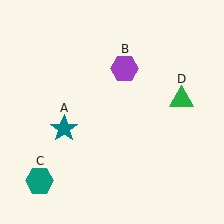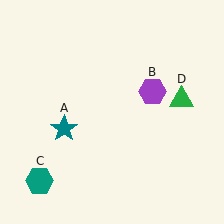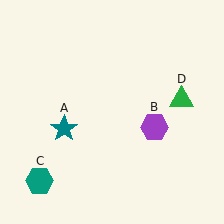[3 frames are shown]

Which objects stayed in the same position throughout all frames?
Teal star (object A) and teal hexagon (object C) and green triangle (object D) remained stationary.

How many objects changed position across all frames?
1 object changed position: purple hexagon (object B).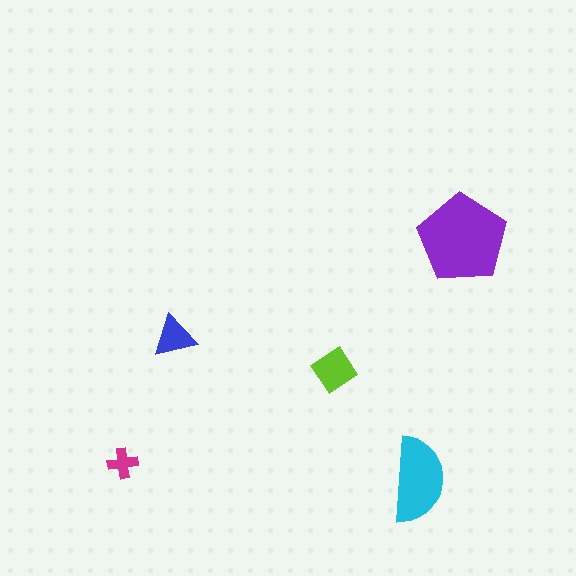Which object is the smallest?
The magenta cross.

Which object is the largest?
The purple pentagon.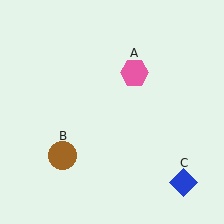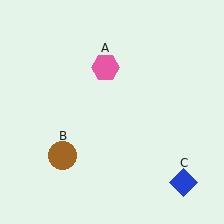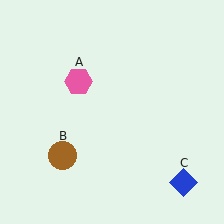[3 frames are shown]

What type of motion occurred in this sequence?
The pink hexagon (object A) rotated counterclockwise around the center of the scene.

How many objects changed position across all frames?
1 object changed position: pink hexagon (object A).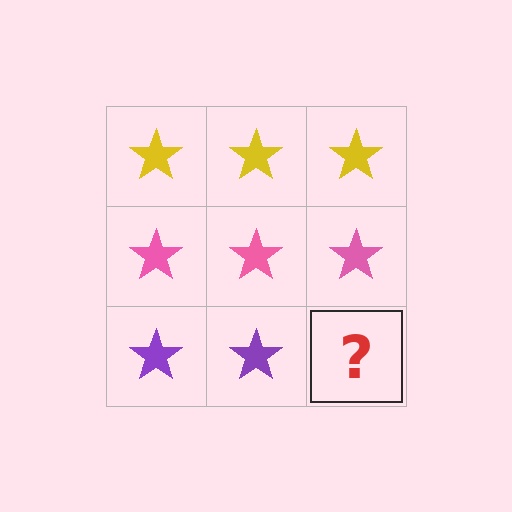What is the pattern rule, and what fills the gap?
The rule is that each row has a consistent color. The gap should be filled with a purple star.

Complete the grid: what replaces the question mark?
The question mark should be replaced with a purple star.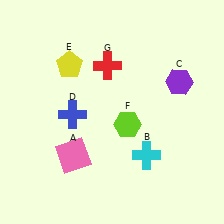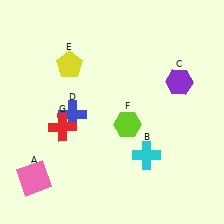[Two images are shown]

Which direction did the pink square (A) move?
The pink square (A) moved left.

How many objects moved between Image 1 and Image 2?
2 objects moved between the two images.